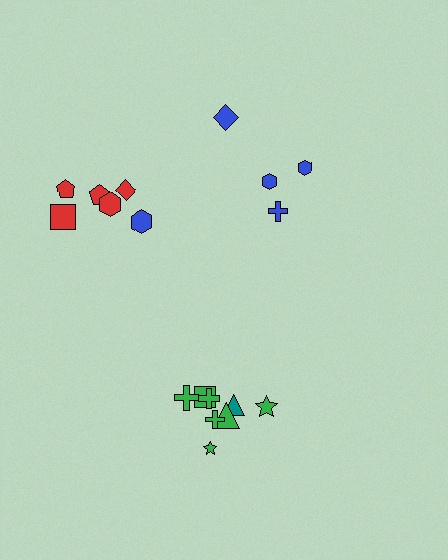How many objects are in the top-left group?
There are 6 objects.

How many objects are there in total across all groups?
There are 18 objects.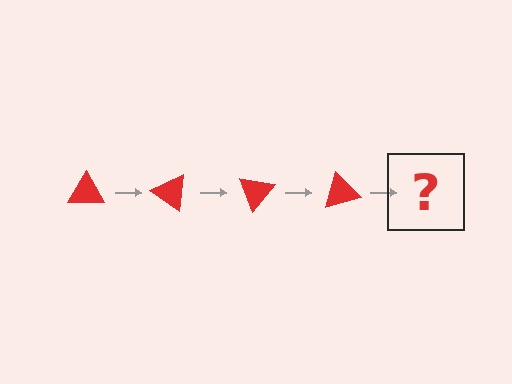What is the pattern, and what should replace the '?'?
The pattern is that the triangle rotates 35 degrees each step. The '?' should be a red triangle rotated 140 degrees.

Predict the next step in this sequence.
The next step is a red triangle rotated 140 degrees.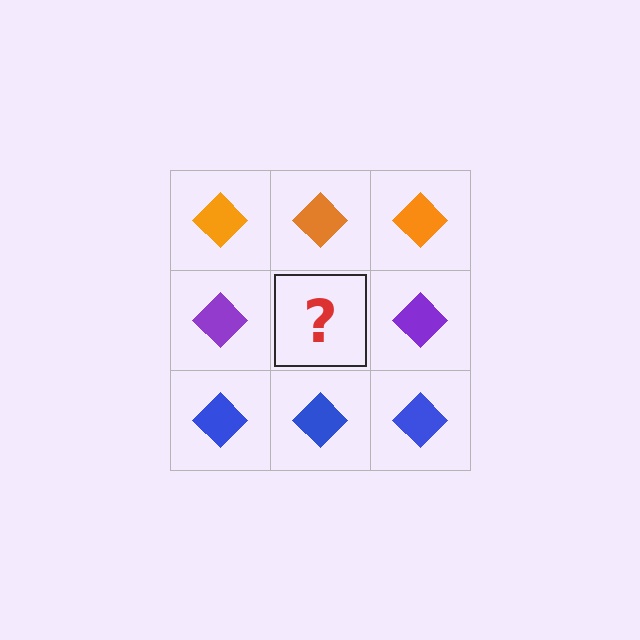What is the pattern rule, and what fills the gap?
The rule is that each row has a consistent color. The gap should be filled with a purple diamond.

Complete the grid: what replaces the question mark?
The question mark should be replaced with a purple diamond.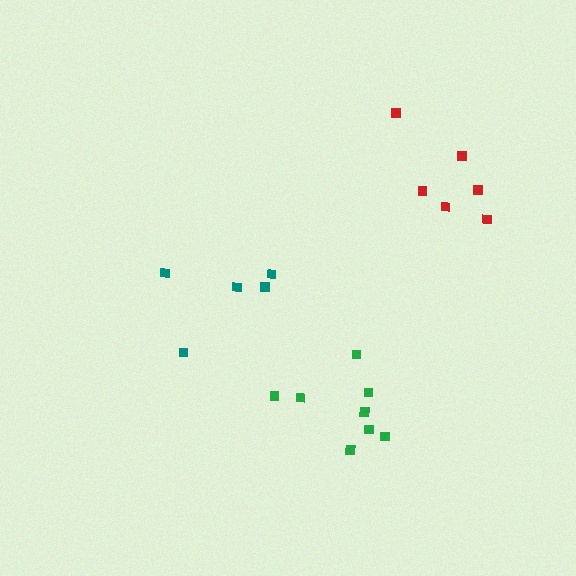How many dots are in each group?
Group 1: 6 dots, Group 2: 5 dots, Group 3: 8 dots (19 total).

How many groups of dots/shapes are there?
There are 3 groups.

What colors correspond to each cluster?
The clusters are colored: red, teal, green.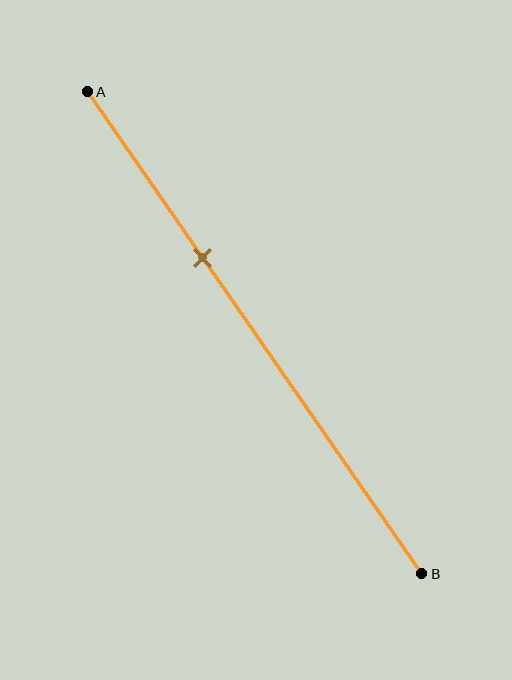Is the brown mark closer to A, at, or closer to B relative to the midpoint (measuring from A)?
The brown mark is closer to point A than the midpoint of segment AB.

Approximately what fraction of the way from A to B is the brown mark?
The brown mark is approximately 35% of the way from A to B.